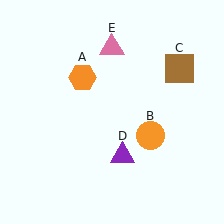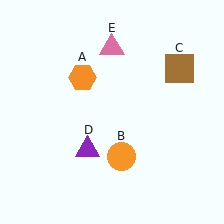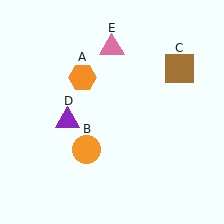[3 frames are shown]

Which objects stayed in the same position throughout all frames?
Orange hexagon (object A) and brown square (object C) and pink triangle (object E) remained stationary.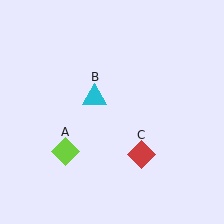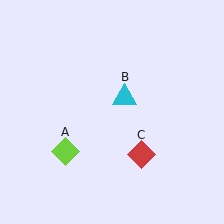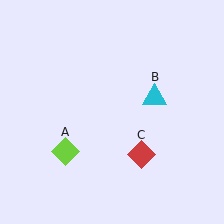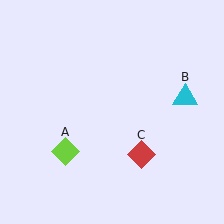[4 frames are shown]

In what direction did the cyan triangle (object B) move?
The cyan triangle (object B) moved right.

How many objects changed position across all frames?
1 object changed position: cyan triangle (object B).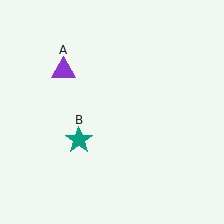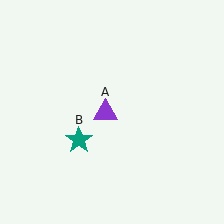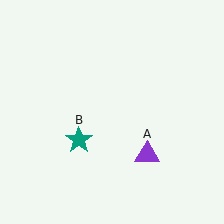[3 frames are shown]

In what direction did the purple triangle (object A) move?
The purple triangle (object A) moved down and to the right.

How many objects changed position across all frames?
1 object changed position: purple triangle (object A).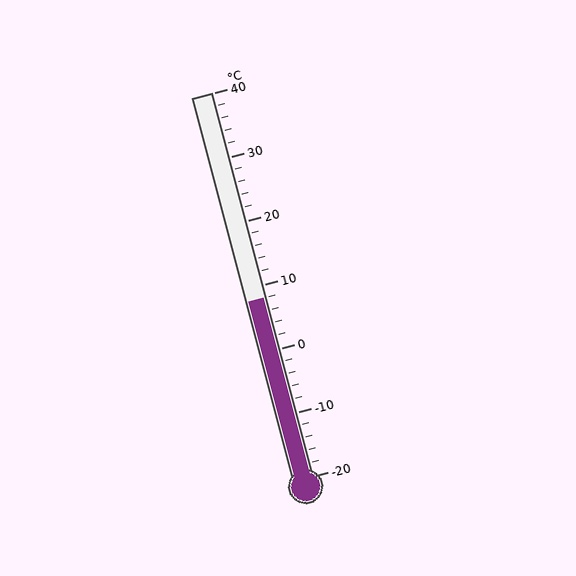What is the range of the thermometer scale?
The thermometer scale ranges from -20°C to 40°C.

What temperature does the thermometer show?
The thermometer shows approximately 8°C.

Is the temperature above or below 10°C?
The temperature is below 10°C.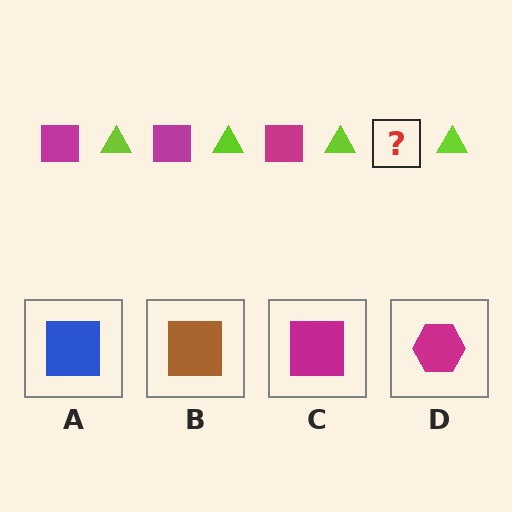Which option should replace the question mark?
Option C.